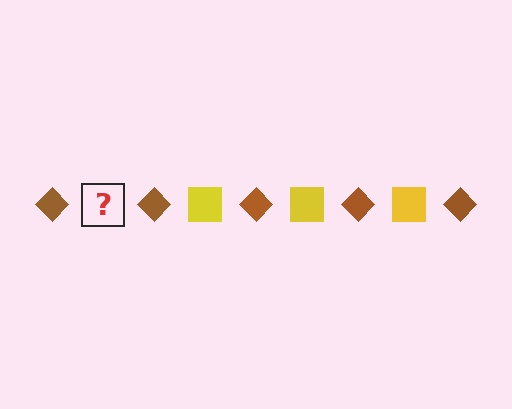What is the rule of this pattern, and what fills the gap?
The rule is that the pattern alternates between brown diamond and yellow square. The gap should be filled with a yellow square.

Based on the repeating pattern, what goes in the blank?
The blank should be a yellow square.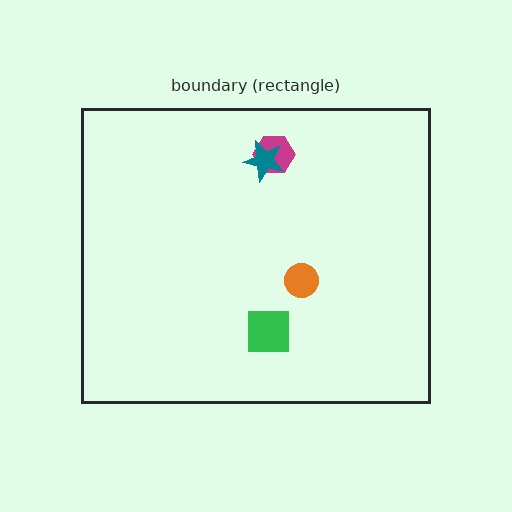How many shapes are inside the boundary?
4 inside, 0 outside.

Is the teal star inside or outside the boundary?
Inside.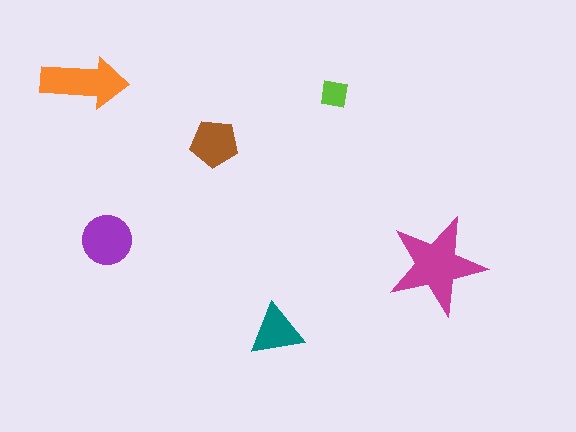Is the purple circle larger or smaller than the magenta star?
Smaller.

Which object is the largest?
The magenta star.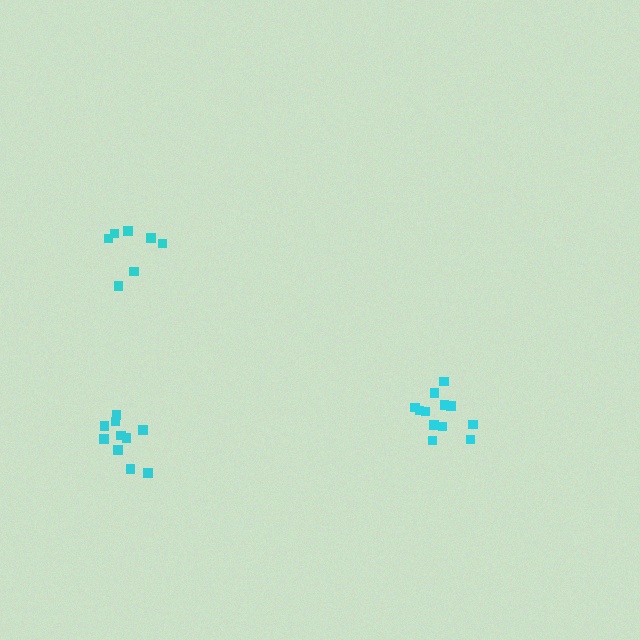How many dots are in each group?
Group 1: 10 dots, Group 2: 12 dots, Group 3: 7 dots (29 total).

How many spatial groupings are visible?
There are 3 spatial groupings.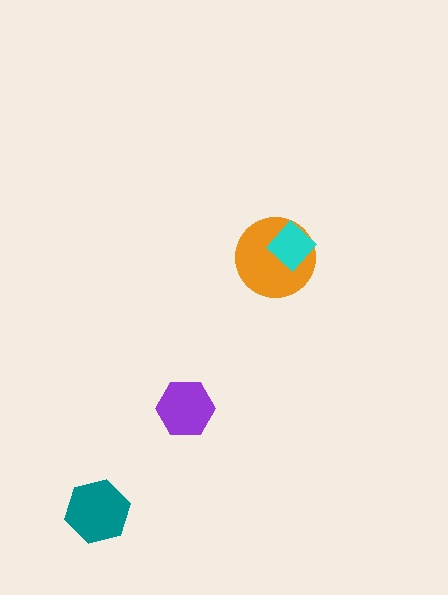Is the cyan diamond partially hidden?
No, no other shape covers it.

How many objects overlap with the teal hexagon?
0 objects overlap with the teal hexagon.